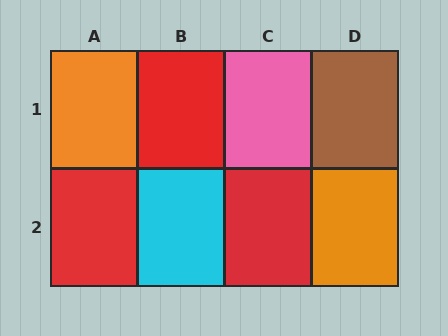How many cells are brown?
1 cell is brown.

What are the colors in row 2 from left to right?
Red, cyan, red, orange.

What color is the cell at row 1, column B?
Red.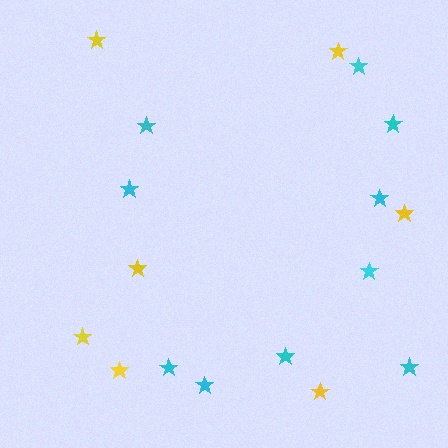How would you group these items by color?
There are 2 groups: one group of yellow stars (7) and one group of cyan stars (10).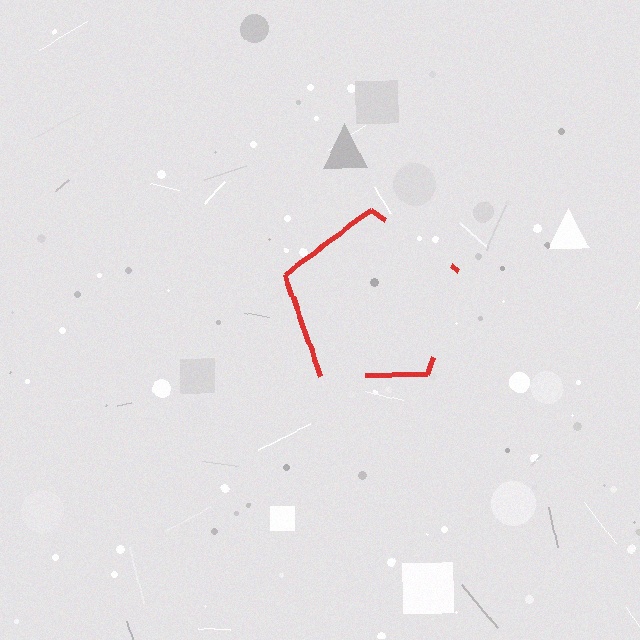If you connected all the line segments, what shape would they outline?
They would outline a pentagon.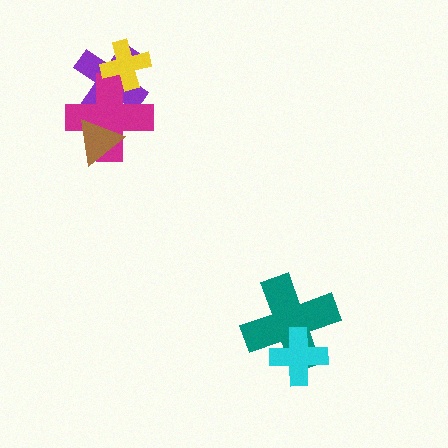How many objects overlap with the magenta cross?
3 objects overlap with the magenta cross.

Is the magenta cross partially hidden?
Yes, it is partially covered by another shape.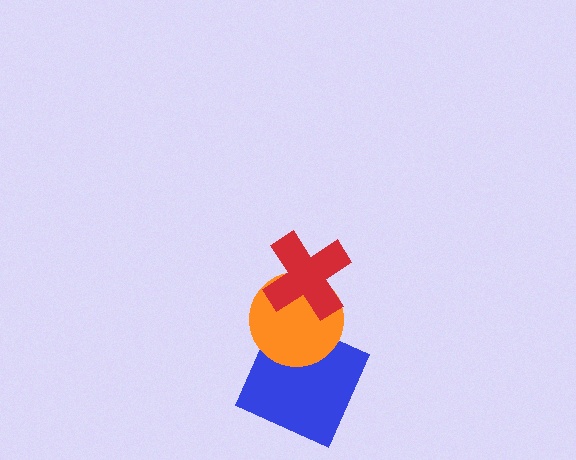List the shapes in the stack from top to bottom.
From top to bottom: the red cross, the orange circle, the blue square.